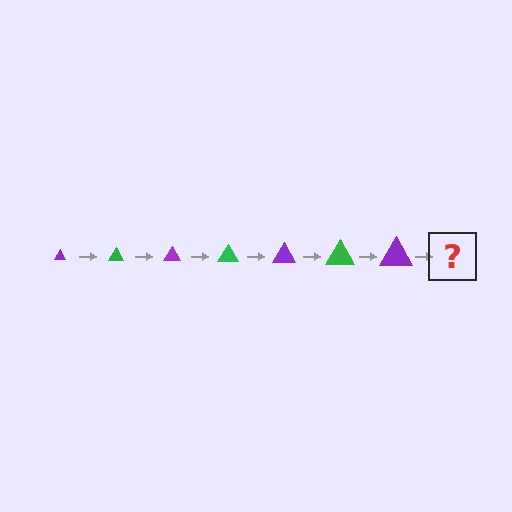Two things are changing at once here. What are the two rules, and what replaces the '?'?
The two rules are that the triangle grows larger each step and the color cycles through purple and green. The '?' should be a green triangle, larger than the previous one.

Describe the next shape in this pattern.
It should be a green triangle, larger than the previous one.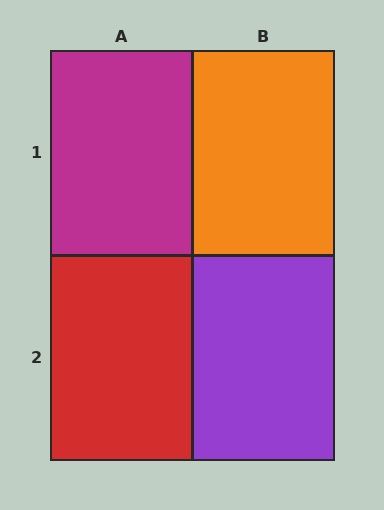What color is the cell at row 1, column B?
Orange.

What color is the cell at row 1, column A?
Magenta.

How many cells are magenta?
1 cell is magenta.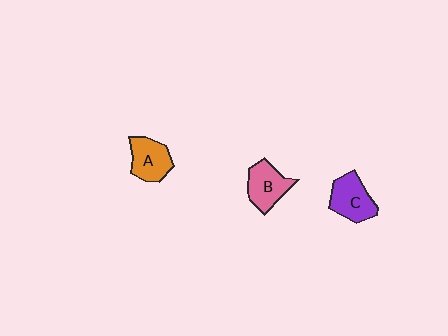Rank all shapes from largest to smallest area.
From largest to smallest: C (purple), B (pink), A (orange).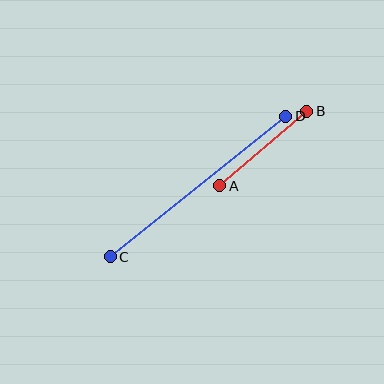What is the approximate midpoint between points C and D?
The midpoint is at approximately (198, 186) pixels.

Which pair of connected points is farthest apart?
Points C and D are farthest apart.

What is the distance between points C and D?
The distance is approximately 225 pixels.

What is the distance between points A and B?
The distance is approximately 114 pixels.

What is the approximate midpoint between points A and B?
The midpoint is at approximately (263, 148) pixels.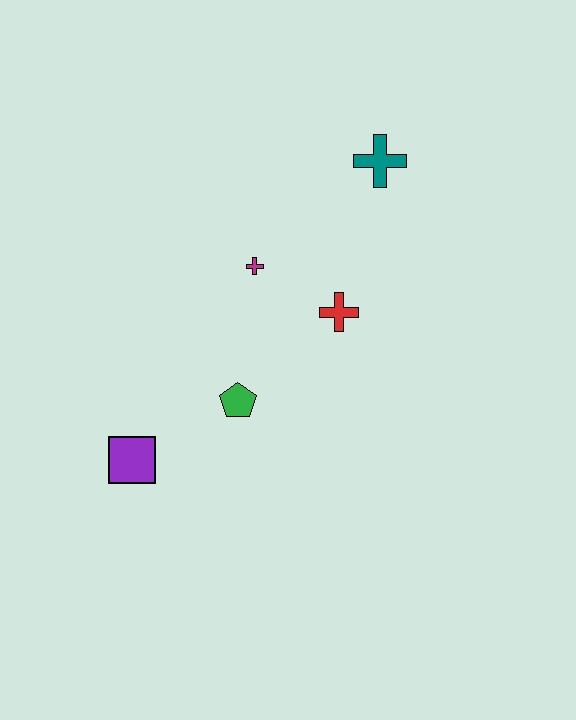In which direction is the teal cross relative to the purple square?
The teal cross is above the purple square.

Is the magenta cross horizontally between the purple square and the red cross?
Yes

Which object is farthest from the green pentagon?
The teal cross is farthest from the green pentagon.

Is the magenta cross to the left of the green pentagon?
No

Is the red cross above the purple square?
Yes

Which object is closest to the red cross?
The magenta cross is closest to the red cross.